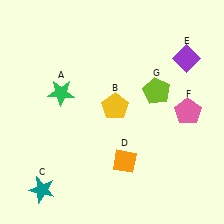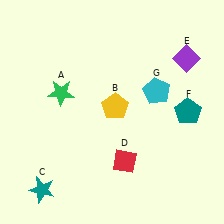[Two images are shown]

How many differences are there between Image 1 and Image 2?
There are 3 differences between the two images.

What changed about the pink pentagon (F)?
In Image 1, F is pink. In Image 2, it changed to teal.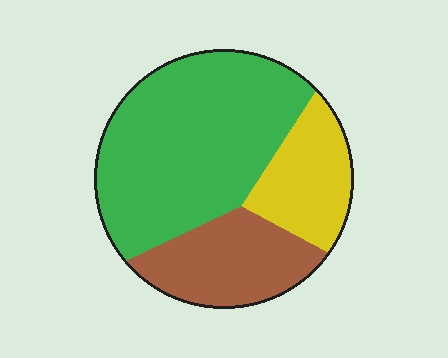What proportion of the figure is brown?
Brown takes up between a sixth and a third of the figure.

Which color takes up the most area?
Green, at roughly 55%.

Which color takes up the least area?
Yellow, at roughly 20%.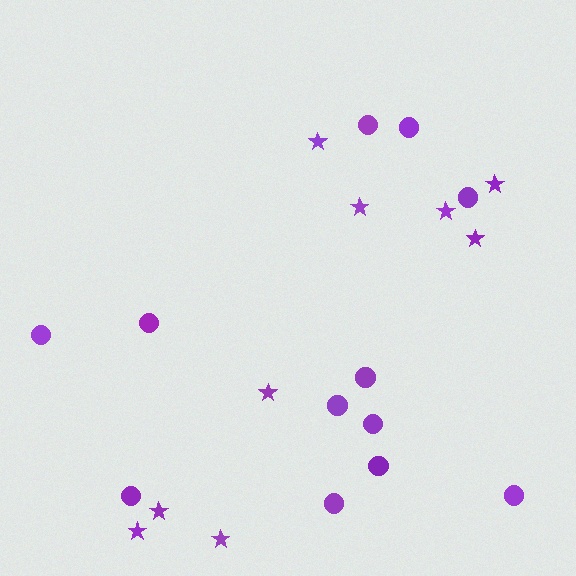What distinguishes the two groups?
There are 2 groups: one group of circles (12) and one group of stars (9).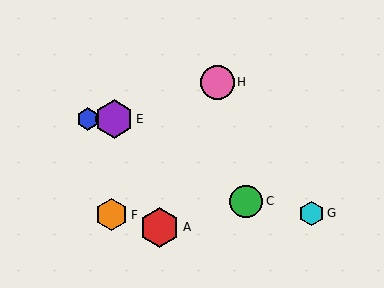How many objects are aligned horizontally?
3 objects (B, D, E) are aligned horizontally.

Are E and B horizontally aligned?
Yes, both are at y≈119.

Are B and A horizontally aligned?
No, B is at y≈119 and A is at y≈227.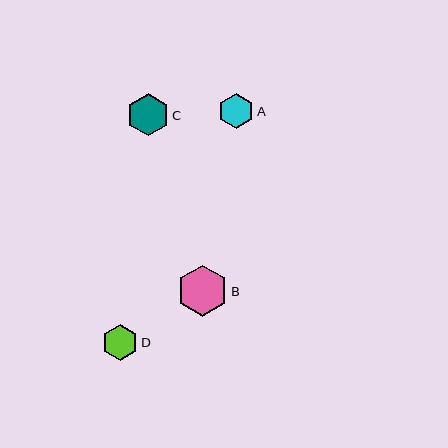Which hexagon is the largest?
Hexagon B is the largest with a size of approximately 51 pixels.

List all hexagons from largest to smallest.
From largest to smallest: B, C, A, D.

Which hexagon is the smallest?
Hexagon D is the smallest with a size of approximately 36 pixels.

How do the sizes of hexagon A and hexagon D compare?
Hexagon A and hexagon D are approximately the same size.